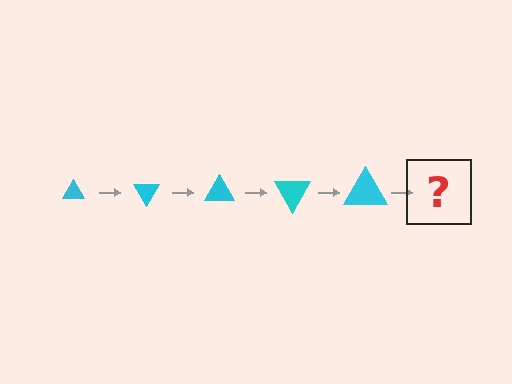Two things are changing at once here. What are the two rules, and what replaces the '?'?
The two rules are that the triangle grows larger each step and it rotates 60 degrees each step. The '?' should be a triangle, larger than the previous one and rotated 300 degrees from the start.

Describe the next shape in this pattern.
It should be a triangle, larger than the previous one and rotated 300 degrees from the start.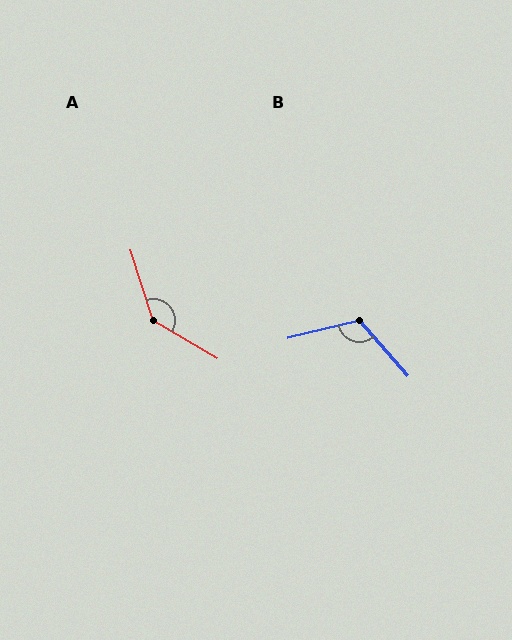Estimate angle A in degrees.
Approximately 138 degrees.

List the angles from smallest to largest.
B (118°), A (138°).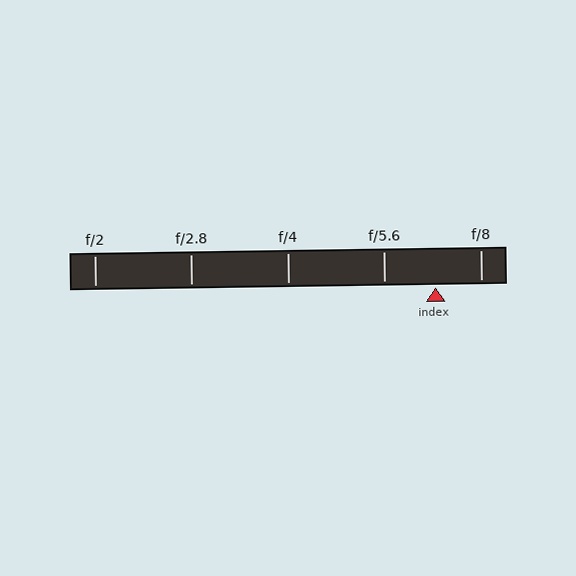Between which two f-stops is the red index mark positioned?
The index mark is between f/5.6 and f/8.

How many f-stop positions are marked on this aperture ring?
There are 5 f-stop positions marked.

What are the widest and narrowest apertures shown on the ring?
The widest aperture shown is f/2 and the narrowest is f/8.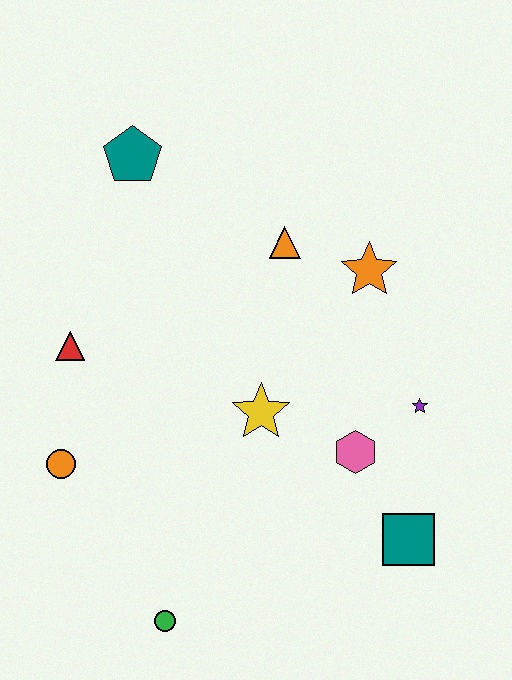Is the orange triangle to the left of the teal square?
Yes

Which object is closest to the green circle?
The orange circle is closest to the green circle.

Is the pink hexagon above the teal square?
Yes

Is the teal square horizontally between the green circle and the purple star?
Yes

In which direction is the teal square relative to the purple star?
The teal square is below the purple star.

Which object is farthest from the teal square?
The teal pentagon is farthest from the teal square.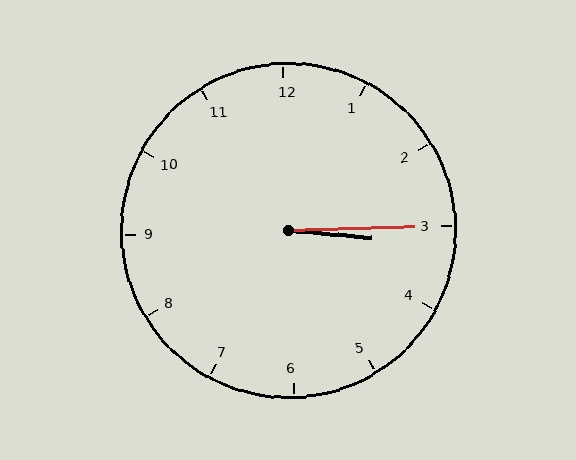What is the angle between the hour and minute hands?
Approximately 8 degrees.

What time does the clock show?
3:15.